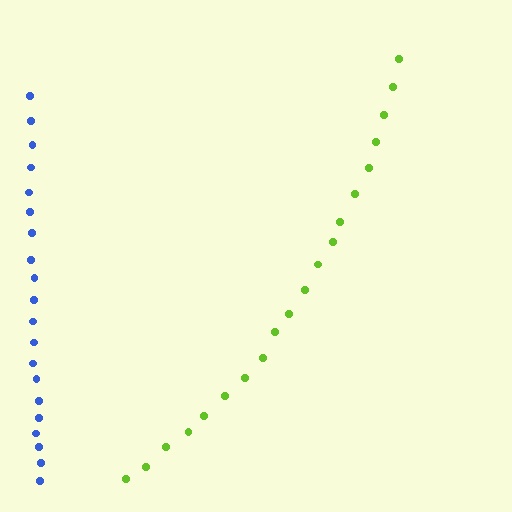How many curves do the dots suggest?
There are 2 distinct paths.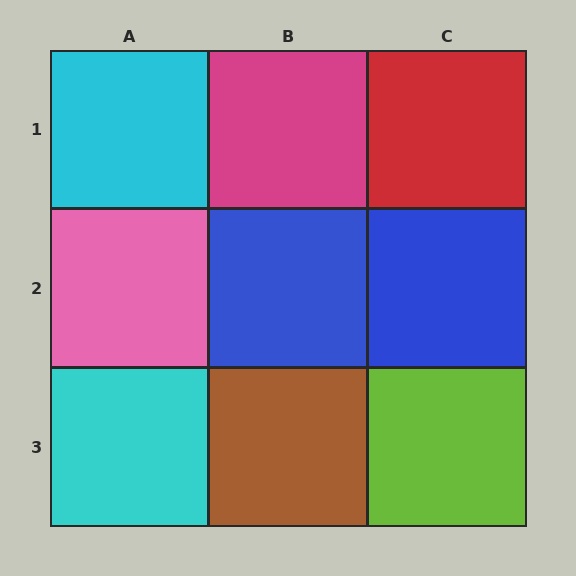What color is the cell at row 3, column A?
Cyan.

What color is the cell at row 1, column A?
Cyan.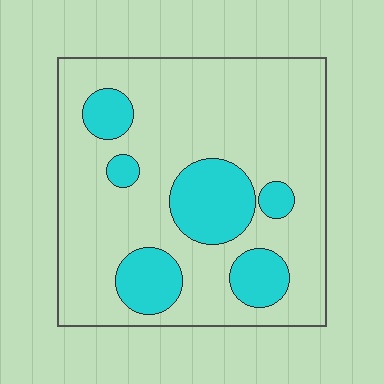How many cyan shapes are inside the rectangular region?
6.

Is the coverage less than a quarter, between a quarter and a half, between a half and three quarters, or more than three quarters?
Less than a quarter.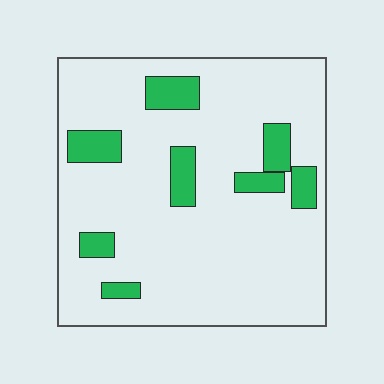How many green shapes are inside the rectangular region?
8.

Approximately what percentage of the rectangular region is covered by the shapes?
Approximately 15%.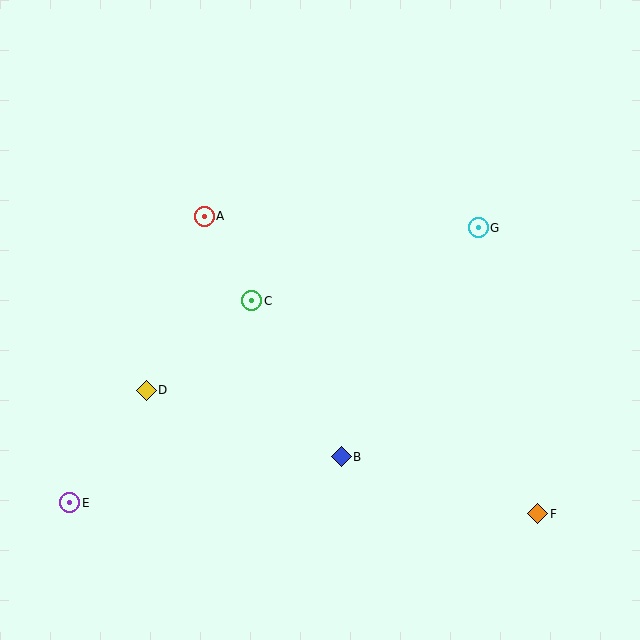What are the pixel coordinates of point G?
Point G is at (478, 228).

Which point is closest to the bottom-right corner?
Point F is closest to the bottom-right corner.